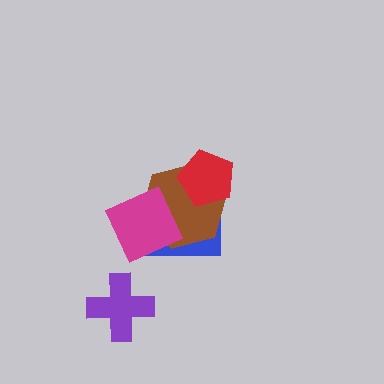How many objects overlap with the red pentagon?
2 objects overlap with the red pentagon.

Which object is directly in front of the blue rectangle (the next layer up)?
The brown hexagon is directly in front of the blue rectangle.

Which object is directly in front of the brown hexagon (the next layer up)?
The magenta diamond is directly in front of the brown hexagon.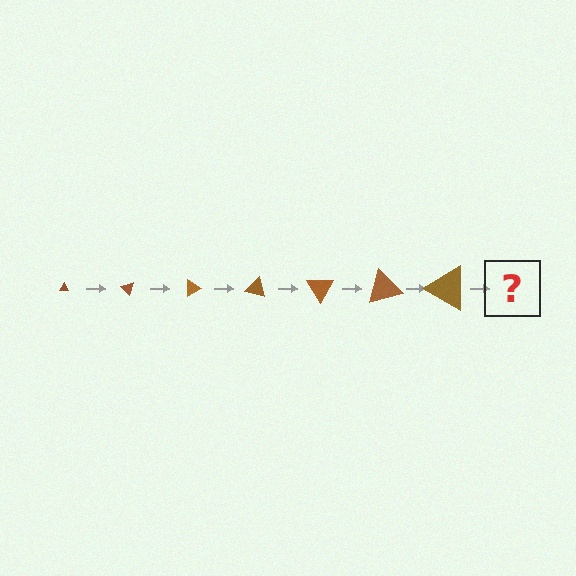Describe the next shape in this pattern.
It should be a triangle, larger than the previous one and rotated 315 degrees from the start.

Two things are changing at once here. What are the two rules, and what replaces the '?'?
The two rules are that the triangle grows larger each step and it rotates 45 degrees each step. The '?' should be a triangle, larger than the previous one and rotated 315 degrees from the start.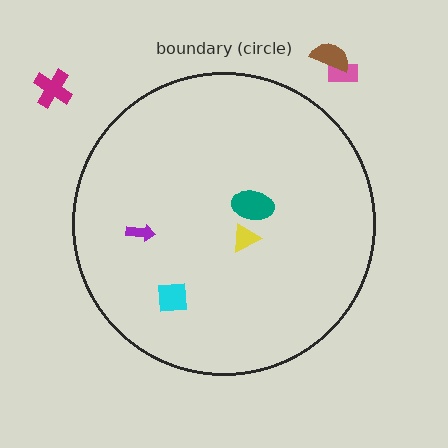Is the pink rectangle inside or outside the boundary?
Outside.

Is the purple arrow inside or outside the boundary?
Inside.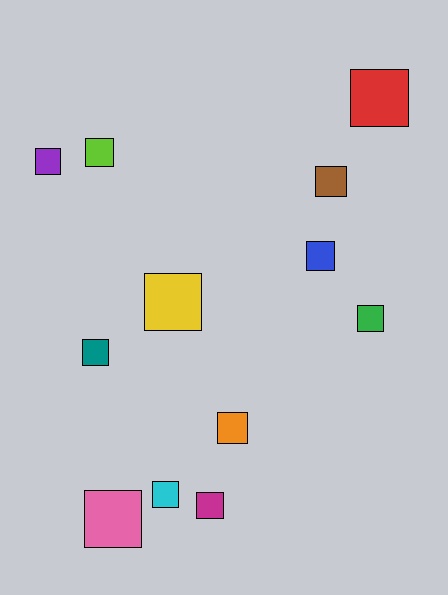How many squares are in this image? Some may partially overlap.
There are 12 squares.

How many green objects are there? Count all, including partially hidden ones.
There is 1 green object.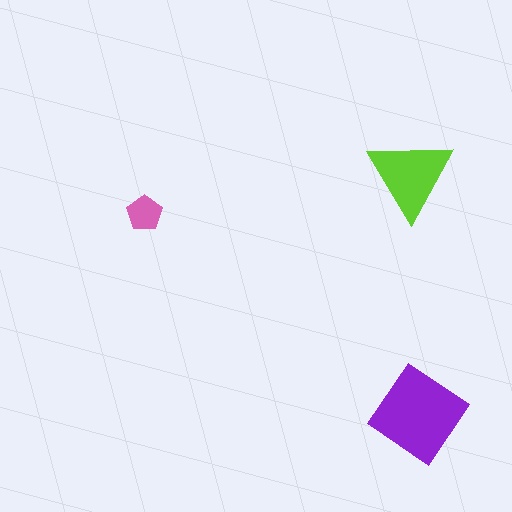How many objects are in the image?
There are 3 objects in the image.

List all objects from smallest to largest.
The pink pentagon, the lime triangle, the purple diamond.